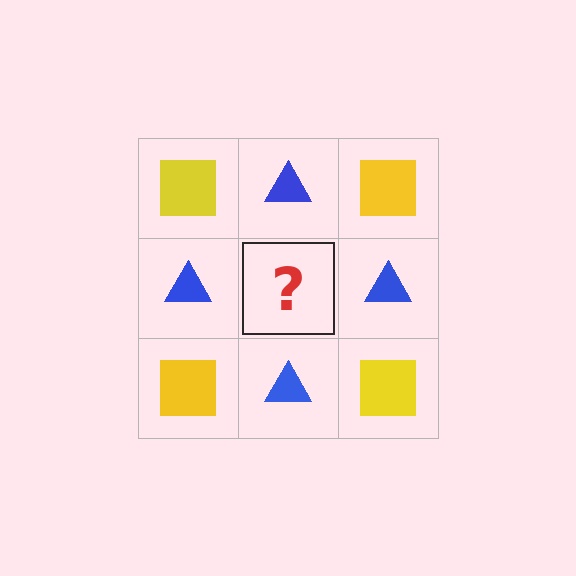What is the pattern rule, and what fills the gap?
The rule is that it alternates yellow square and blue triangle in a checkerboard pattern. The gap should be filled with a yellow square.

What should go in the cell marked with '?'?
The missing cell should contain a yellow square.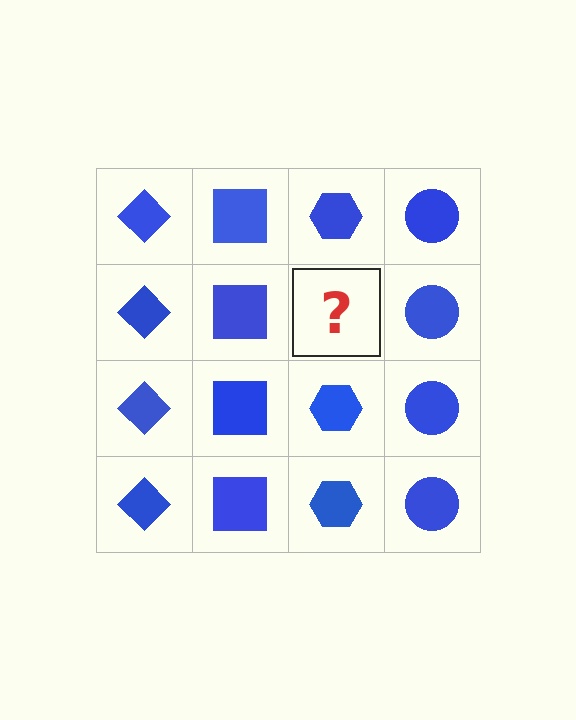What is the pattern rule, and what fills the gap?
The rule is that each column has a consistent shape. The gap should be filled with a blue hexagon.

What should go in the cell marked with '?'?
The missing cell should contain a blue hexagon.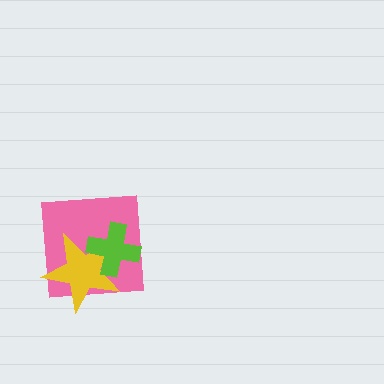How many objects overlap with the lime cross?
2 objects overlap with the lime cross.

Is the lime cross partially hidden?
No, no other shape covers it.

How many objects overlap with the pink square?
2 objects overlap with the pink square.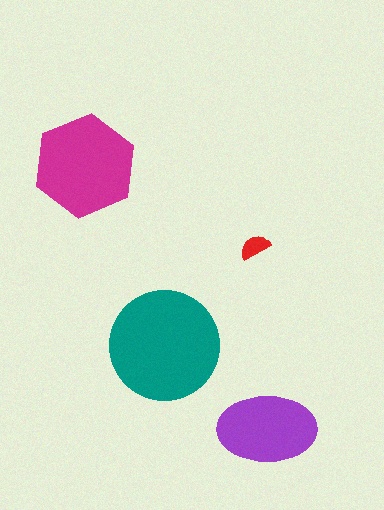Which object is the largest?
The teal circle.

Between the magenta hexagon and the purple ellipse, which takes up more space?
The magenta hexagon.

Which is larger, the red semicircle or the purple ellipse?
The purple ellipse.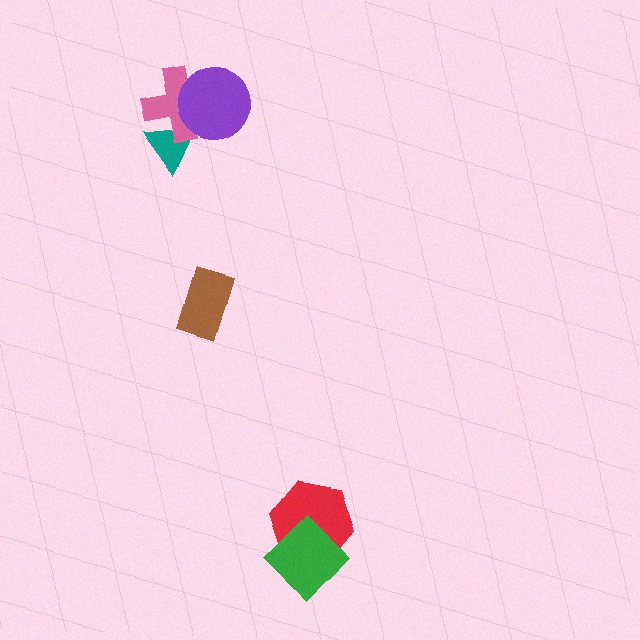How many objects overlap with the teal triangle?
1 object overlaps with the teal triangle.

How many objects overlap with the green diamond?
1 object overlaps with the green diamond.